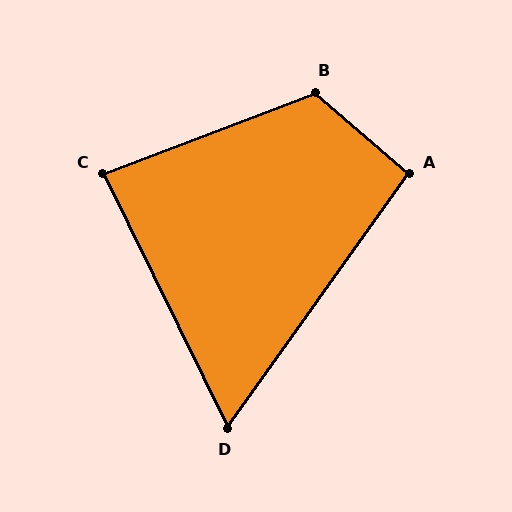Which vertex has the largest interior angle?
B, at approximately 118 degrees.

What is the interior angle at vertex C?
Approximately 85 degrees (acute).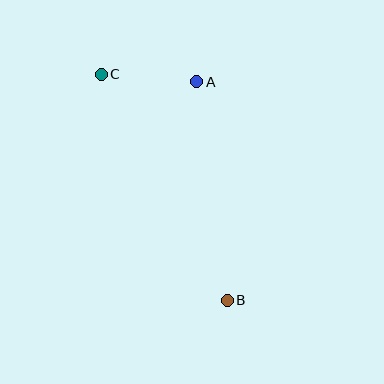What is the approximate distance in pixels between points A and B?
The distance between A and B is approximately 221 pixels.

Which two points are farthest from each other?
Points B and C are farthest from each other.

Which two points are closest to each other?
Points A and C are closest to each other.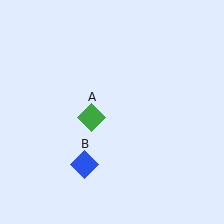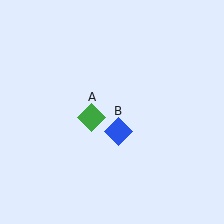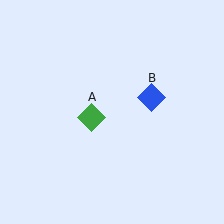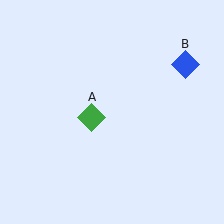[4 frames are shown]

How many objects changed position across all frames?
1 object changed position: blue diamond (object B).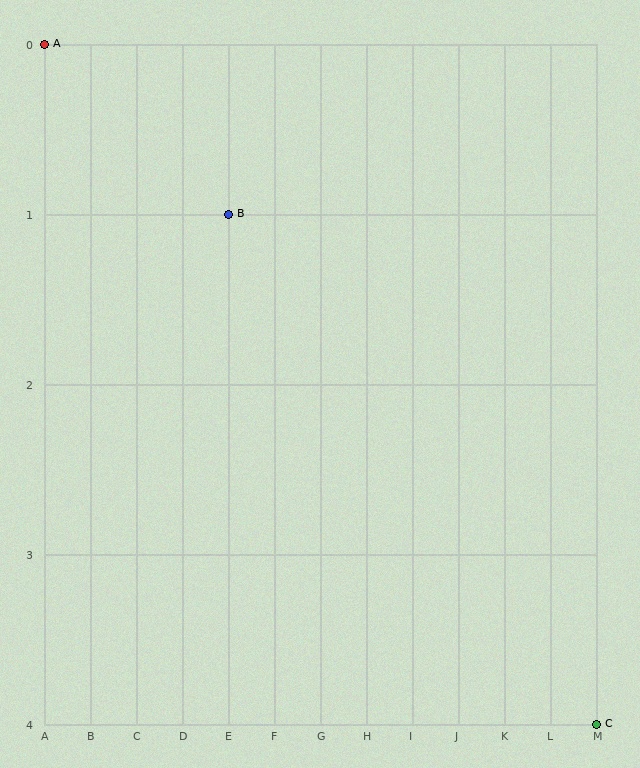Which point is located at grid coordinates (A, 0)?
Point A is at (A, 0).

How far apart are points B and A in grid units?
Points B and A are 4 columns and 1 row apart (about 4.1 grid units diagonally).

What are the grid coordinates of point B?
Point B is at grid coordinates (E, 1).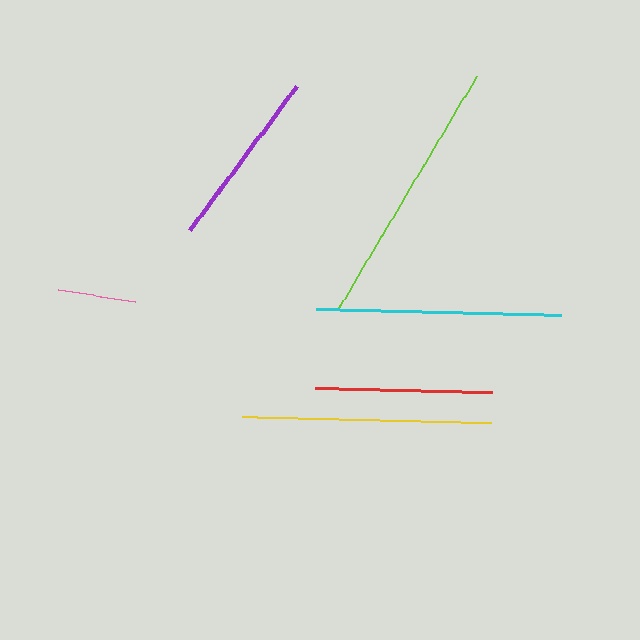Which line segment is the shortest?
The pink line is the shortest at approximately 79 pixels.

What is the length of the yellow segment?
The yellow segment is approximately 250 pixels long.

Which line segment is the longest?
The lime line is the longest at approximately 270 pixels.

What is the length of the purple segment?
The purple segment is approximately 178 pixels long.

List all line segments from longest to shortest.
From longest to shortest: lime, yellow, cyan, purple, red, pink.